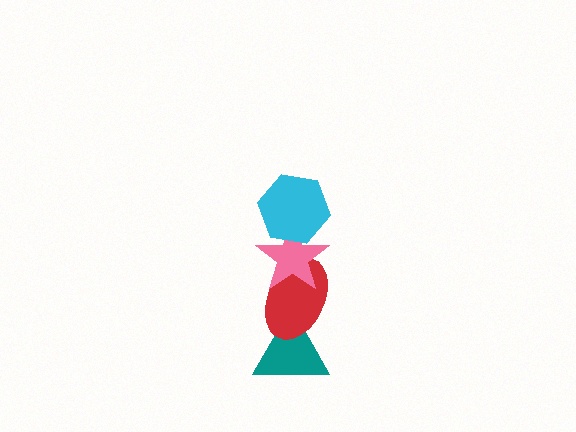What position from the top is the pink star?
The pink star is 2nd from the top.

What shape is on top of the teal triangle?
The red ellipse is on top of the teal triangle.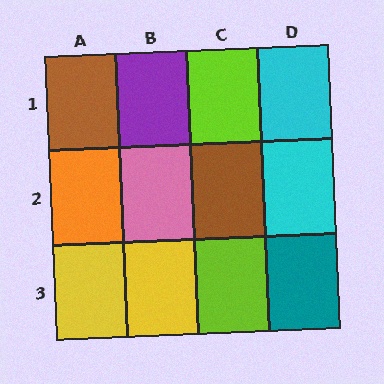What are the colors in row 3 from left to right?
Yellow, yellow, lime, teal.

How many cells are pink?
1 cell is pink.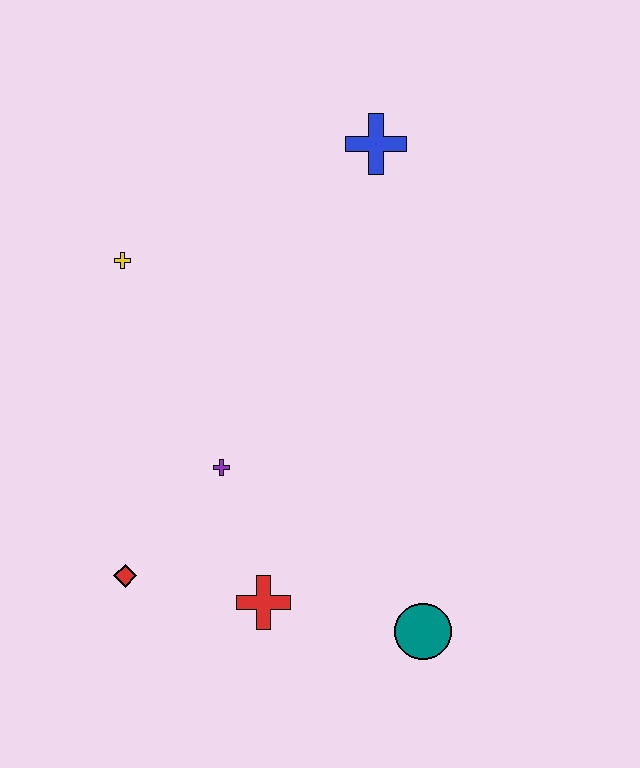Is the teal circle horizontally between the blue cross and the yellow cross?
No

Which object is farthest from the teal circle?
The blue cross is farthest from the teal circle.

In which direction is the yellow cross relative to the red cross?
The yellow cross is above the red cross.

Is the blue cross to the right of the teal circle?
No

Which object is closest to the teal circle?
The red cross is closest to the teal circle.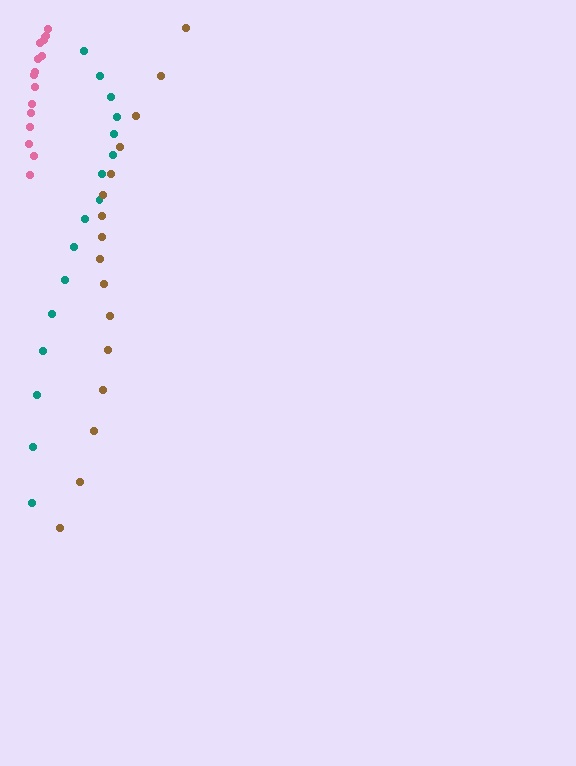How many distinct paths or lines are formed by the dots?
There are 3 distinct paths.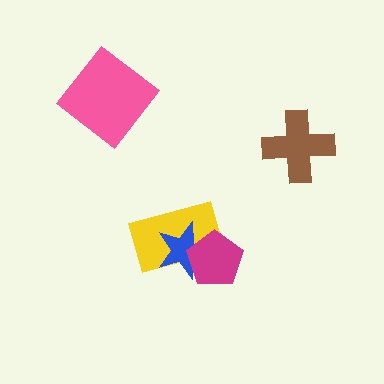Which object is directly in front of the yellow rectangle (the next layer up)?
The blue star is directly in front of the yellow rectangle.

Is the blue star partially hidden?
Yes, it is partially covered by another shape.